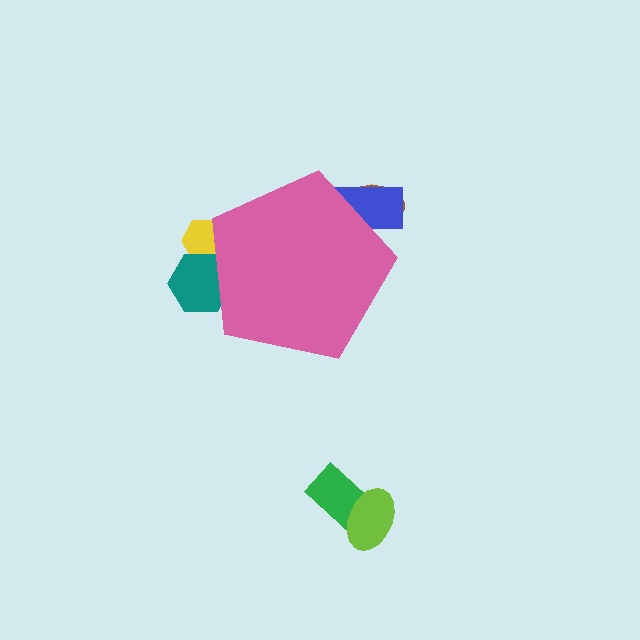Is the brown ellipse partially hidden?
Yes, the brown ellipse is partially hidden behind the pink pentagon.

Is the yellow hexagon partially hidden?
Yes, the yellow hexagon is partially hidden behind the pink pentagon.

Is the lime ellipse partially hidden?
No, the lime ellipse is fully visible.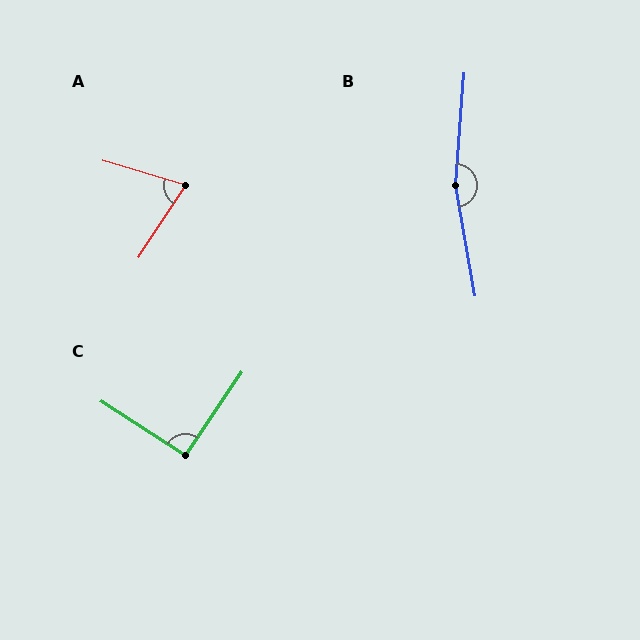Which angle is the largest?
B, at approximately 166 degrees.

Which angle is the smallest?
A, at approximately 73 degrees.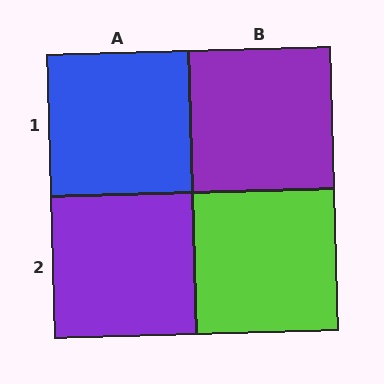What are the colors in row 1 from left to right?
Blue, purple.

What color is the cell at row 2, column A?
Purple.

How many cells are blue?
1 cell is blue.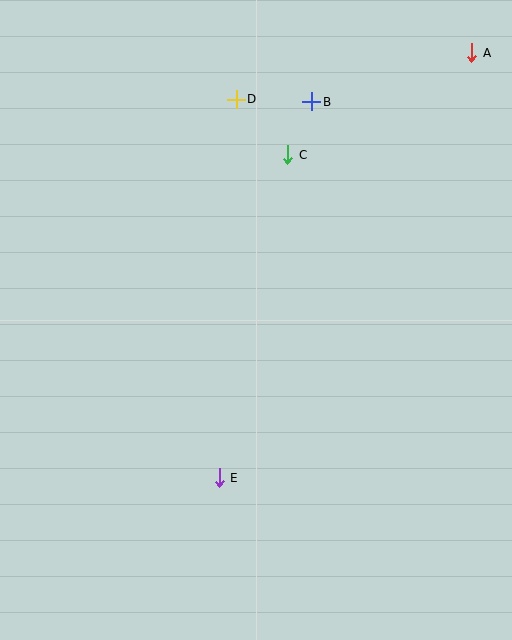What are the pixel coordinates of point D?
Point D is at (236, 99).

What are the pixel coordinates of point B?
Point B is at (312, 102).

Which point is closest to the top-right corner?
Point A is closest to the top-right corner.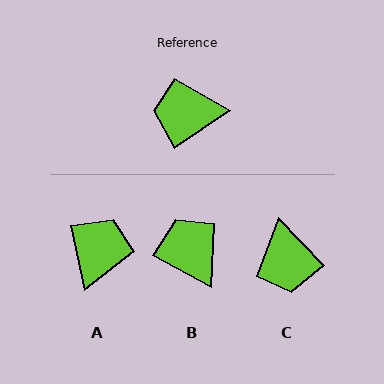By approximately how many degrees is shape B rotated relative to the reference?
Approximately 63 degrees clockwise.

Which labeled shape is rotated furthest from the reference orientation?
A, about 112 degrees away.